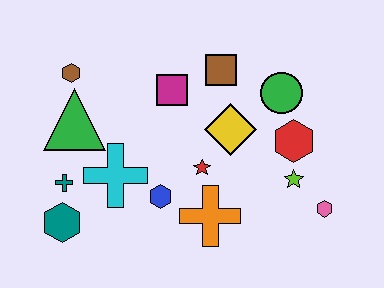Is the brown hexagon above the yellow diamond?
Yes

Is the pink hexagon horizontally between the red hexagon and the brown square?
No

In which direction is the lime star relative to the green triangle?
The lime star is to the right of the green triangle.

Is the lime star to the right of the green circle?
Yes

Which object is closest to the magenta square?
The brown square is closest to the magenta square.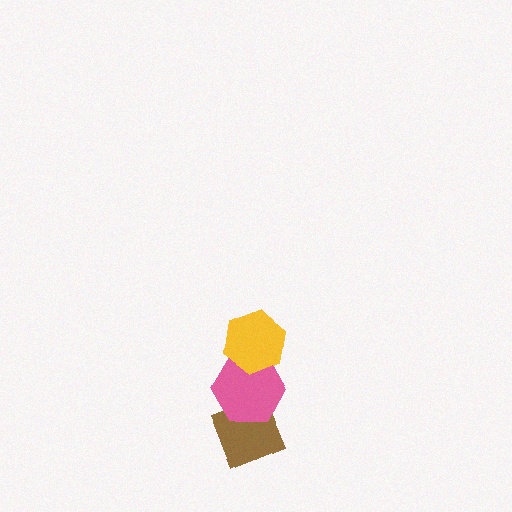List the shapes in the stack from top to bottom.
From top to bottom: the yellow hexagon, the pink hexagon, the brown diamond.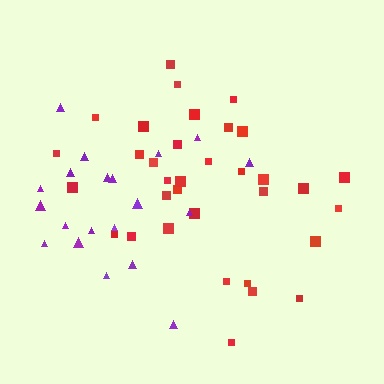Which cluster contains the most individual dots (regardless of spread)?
Red (34).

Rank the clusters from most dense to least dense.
red, purple.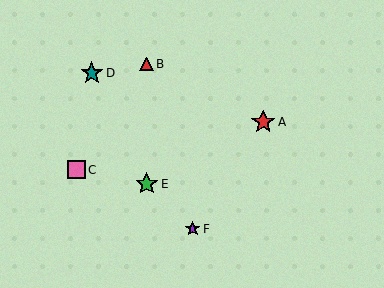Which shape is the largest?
The red star (labeled A) is the largest.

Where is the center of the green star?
The center of the green star is at (147, 184).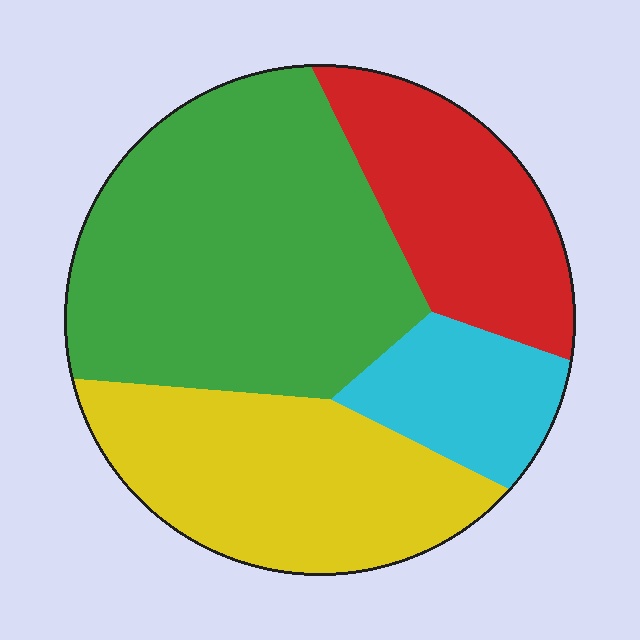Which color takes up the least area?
Cyan, at roughly 10%.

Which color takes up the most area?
Green, at roughly 40%.